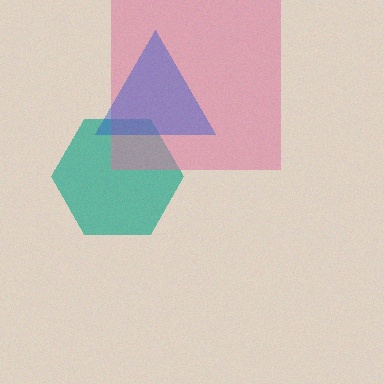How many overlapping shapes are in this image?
There are 3 overlapping shapes in the image.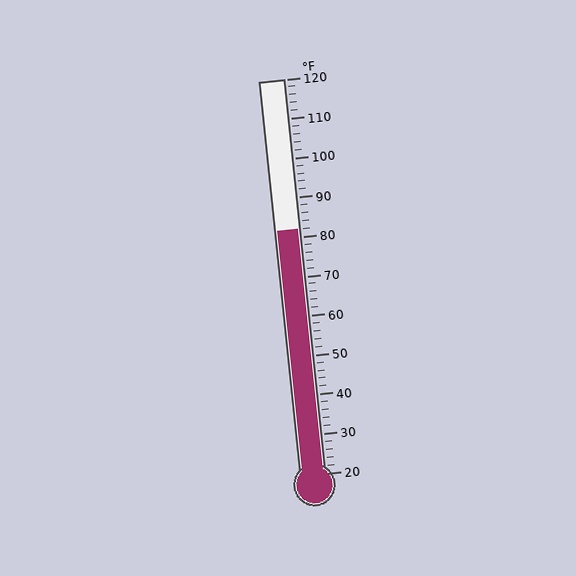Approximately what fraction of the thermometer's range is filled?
The thermometer is filled to approximately 60% of its range.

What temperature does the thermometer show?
The thermometer shows approximately 82°F.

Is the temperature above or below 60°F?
The temperature is above 60°F.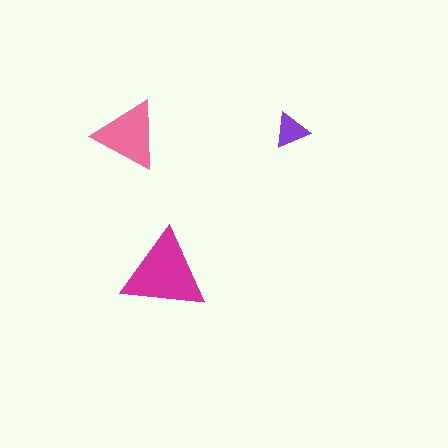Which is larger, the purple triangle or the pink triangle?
The pink one.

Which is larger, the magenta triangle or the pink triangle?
The magenta one.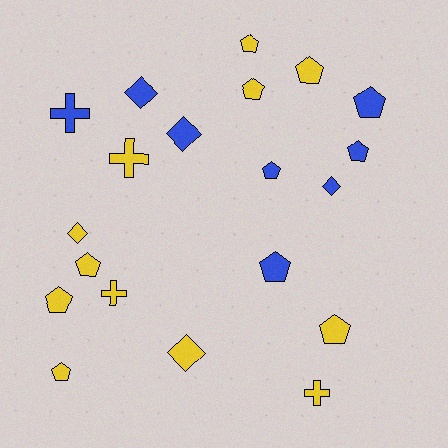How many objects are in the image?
There are 20 objects.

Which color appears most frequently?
Yellow, with 12 objects.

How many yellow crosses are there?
There are 3 yellow crosses.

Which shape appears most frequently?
Pentagon, with 11 objects.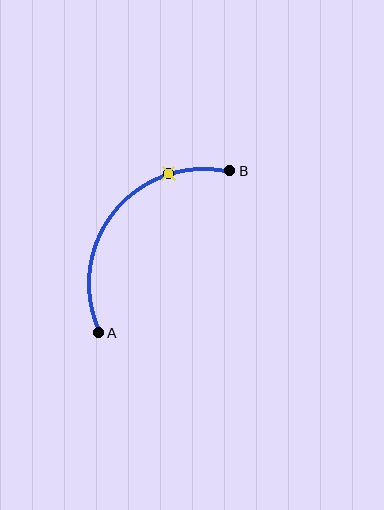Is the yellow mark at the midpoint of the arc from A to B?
No. The yellow mark lies on the arc but is closer to endpoint B. The arc midpoint would be at the point on the curve equidistant along the arc from both A and B.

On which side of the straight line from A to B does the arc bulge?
The arc bulges above and to the left of the straight line connecting A and B.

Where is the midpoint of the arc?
The arc midpoint is the point on the curve farthest from the straight line joining A and B. It sits above and to the left of that line.